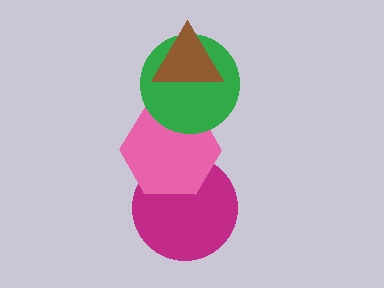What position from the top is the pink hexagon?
The pink hexagon is 3rd from the top.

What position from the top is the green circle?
The green circle is 2nd from the top.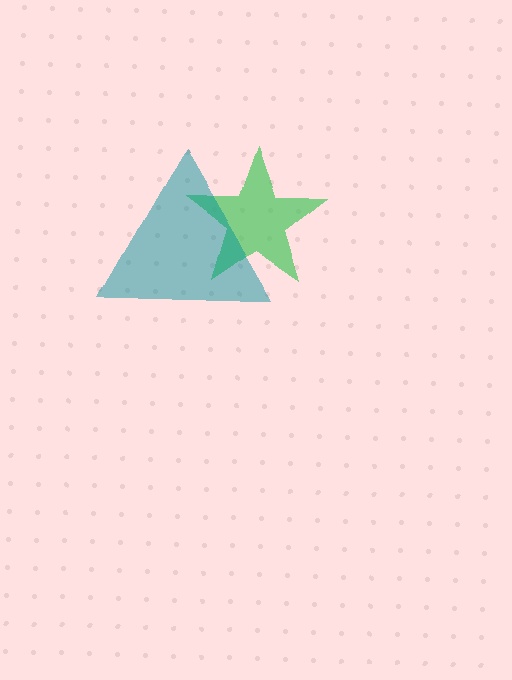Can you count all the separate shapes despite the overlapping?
Yes, there are 2 separate shapes.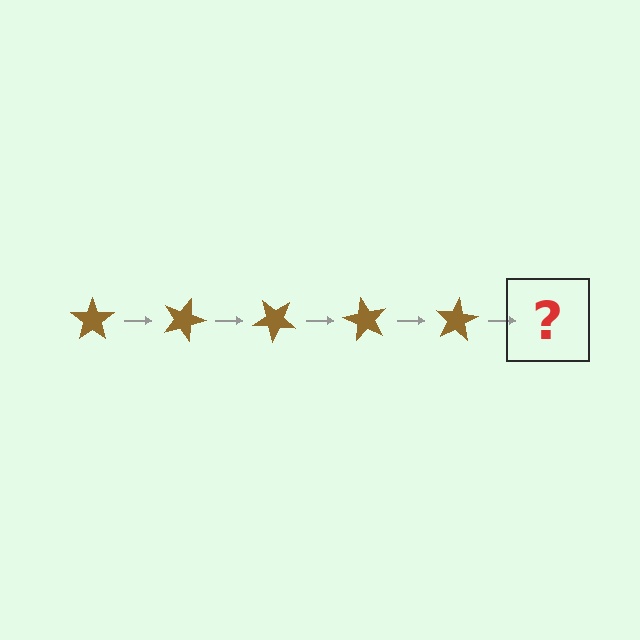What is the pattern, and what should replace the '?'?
The pattern is that the star rotates 20 degrees each step. The '?' should be a brown star rotated 100 degrees.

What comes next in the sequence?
The next element should be a brown star rotated 100 degrees.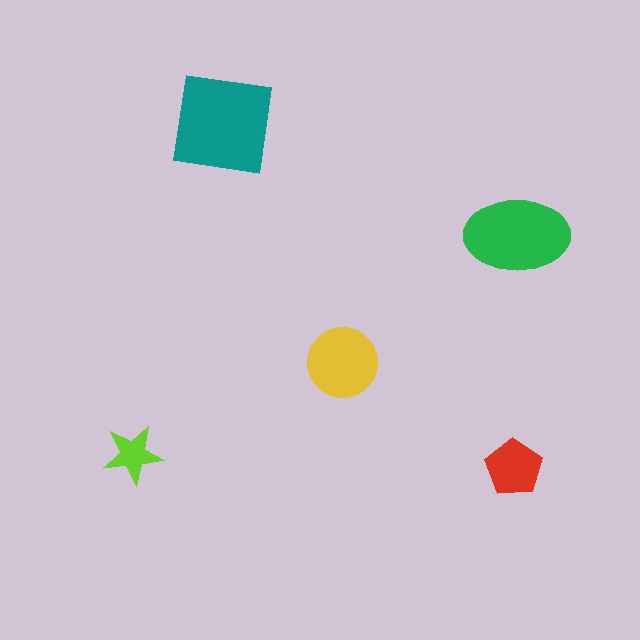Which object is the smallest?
The lime star.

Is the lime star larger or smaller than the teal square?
Smaller.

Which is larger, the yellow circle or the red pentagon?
The yellow circle.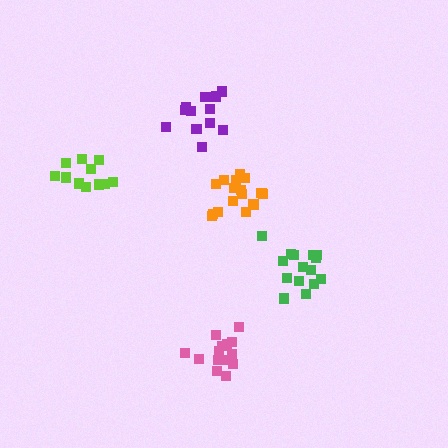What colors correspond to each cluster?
The clusters are colored: lime, pink, purple, orange, green.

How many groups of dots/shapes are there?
There are 5 groups.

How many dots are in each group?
Group 1: 12 dots, Group 2: 14 dots, Group 3: 12 dots, Group 4: 16 dots, Group 5: 15 dots (69 total).